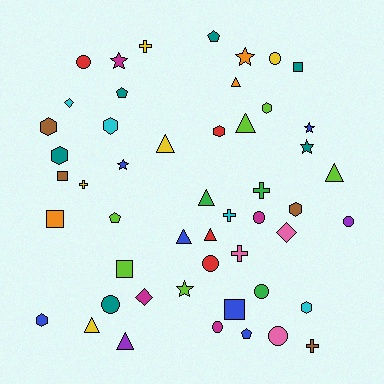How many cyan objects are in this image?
There are 4 cyan objects.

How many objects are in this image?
There are 50 objects.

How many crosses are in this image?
There are 6 crosses.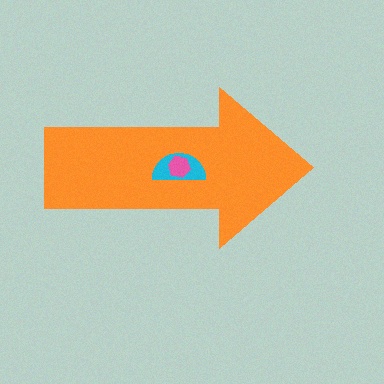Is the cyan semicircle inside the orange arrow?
Yes.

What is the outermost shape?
The orange arrow.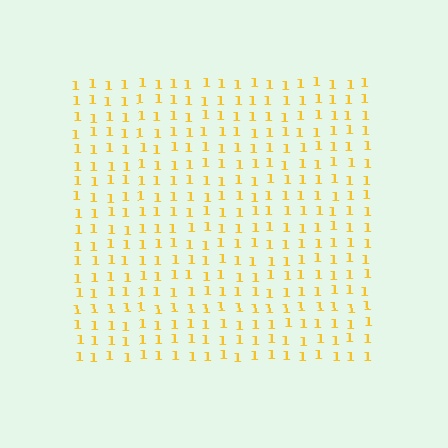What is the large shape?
The large shape is a square.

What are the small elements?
The small elements are digit 1's.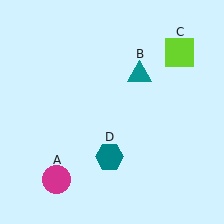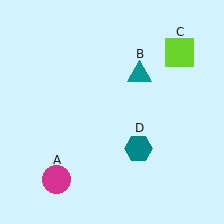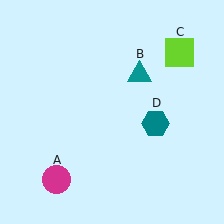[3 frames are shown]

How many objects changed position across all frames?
1 object changed position: teal hexagon (object D).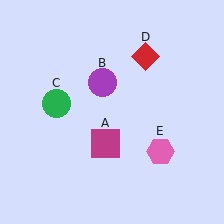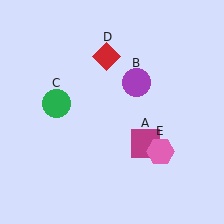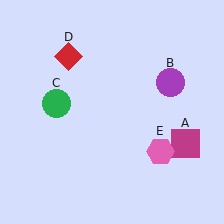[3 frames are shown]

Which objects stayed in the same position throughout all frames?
Green circle (object C) and pink hexagon (object E) remained stationary.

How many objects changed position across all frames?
3 objects changed position: magenta square (object A), purple circle (object B), red diamond (object D).